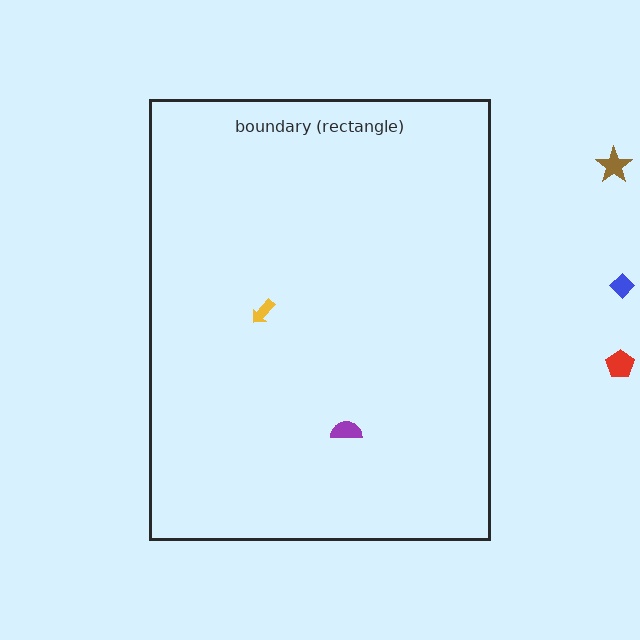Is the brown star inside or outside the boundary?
Outside.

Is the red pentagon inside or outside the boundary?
Outside.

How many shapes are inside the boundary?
2 inside, 3 outside.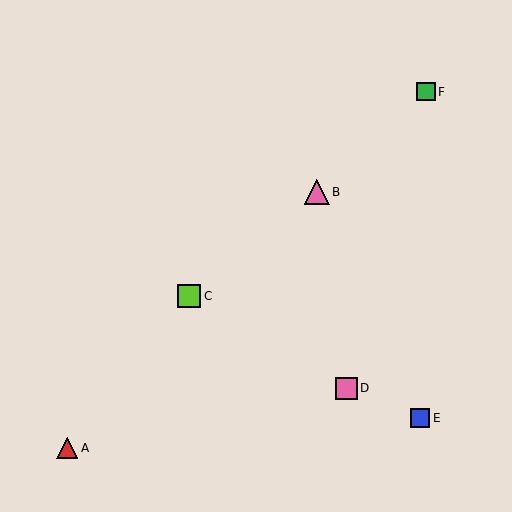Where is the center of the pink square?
The center of the pink square is at (346, 388).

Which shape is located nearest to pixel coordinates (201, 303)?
The lime square (labeled C) at (189, 296) is nearest to that location.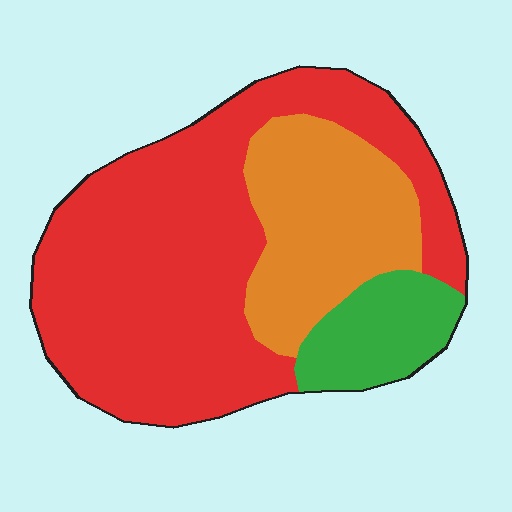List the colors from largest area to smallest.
From largest to smallest: red, orange, green.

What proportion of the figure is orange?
Orange takes up about one quarter (1/4) of the figure.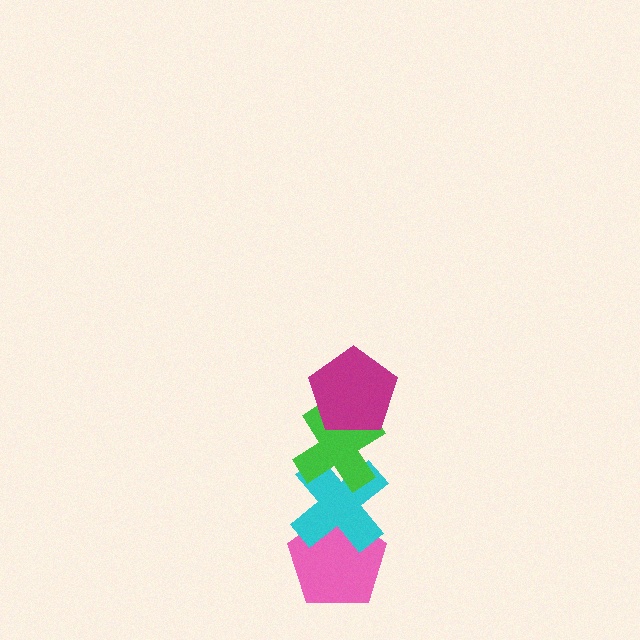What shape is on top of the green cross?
The magenta pentagon is on top of the green cross.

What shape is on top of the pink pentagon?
The cyan cross is on top of the pink pentagon.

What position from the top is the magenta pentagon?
The magenta pentagon is 1st from the top.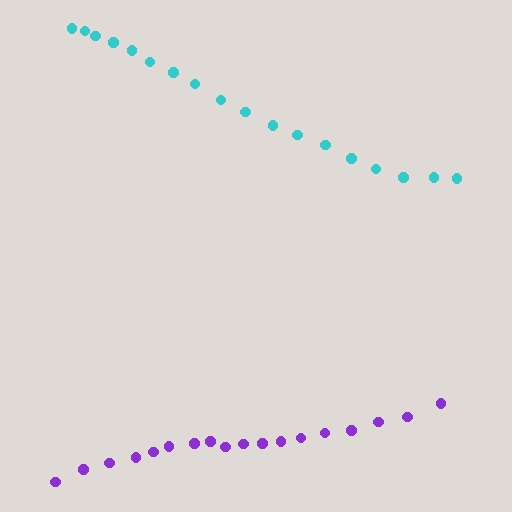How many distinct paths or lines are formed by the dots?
There are 2 distinct paths.